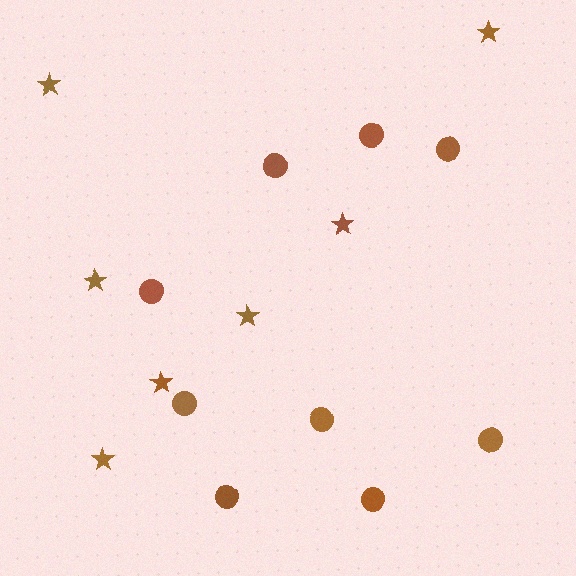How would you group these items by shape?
There are 2 groups: one group of circles (9) and one group of stars (7).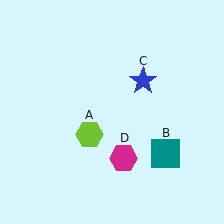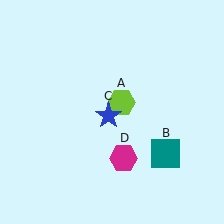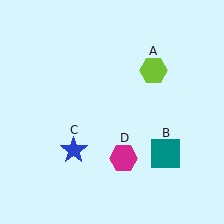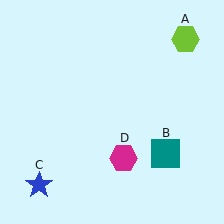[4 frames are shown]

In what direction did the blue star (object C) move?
The blue star (object C) moved down and to the left.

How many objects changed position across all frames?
2 objects changed position: lime hexagon (object A), blue star (object C).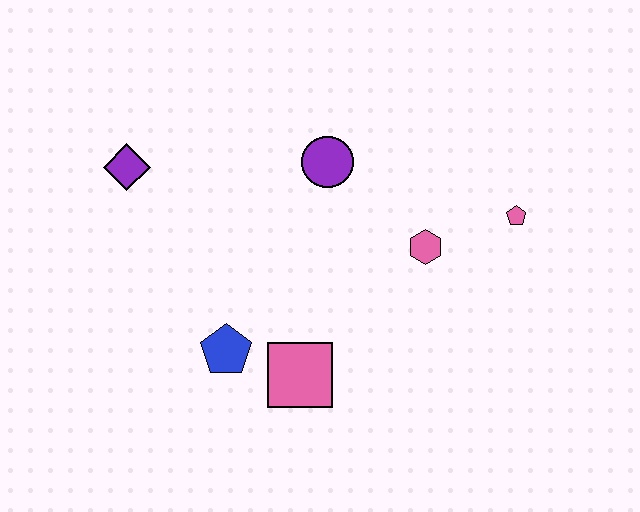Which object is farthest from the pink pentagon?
The purple diamond is farthest from the pink pentagon.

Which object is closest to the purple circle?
The pink hexagon is closest to the purple circle.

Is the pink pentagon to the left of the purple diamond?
No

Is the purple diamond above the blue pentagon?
Yes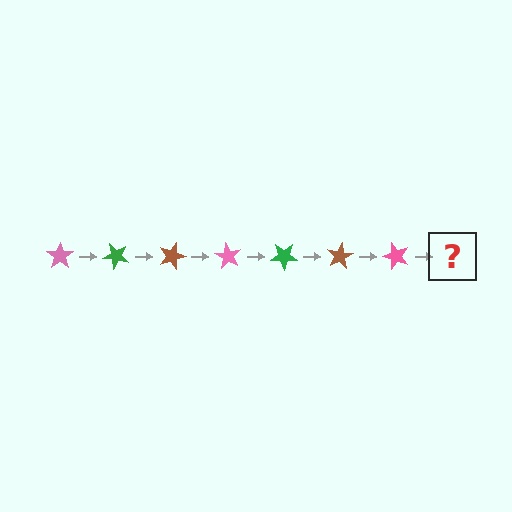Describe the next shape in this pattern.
It should be a green star, rotated 315 degrees from the start.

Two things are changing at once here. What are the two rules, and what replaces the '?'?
The two rules are that it rotates 45 degrees each step and the color cycles through pink, green, and brown. The '?' should be a green star, rotated 315 degrees from the start.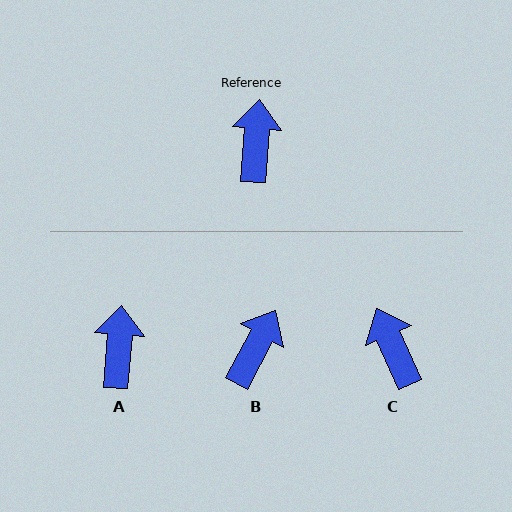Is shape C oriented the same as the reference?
No, it is off by about 28 degrees.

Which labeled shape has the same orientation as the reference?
A.